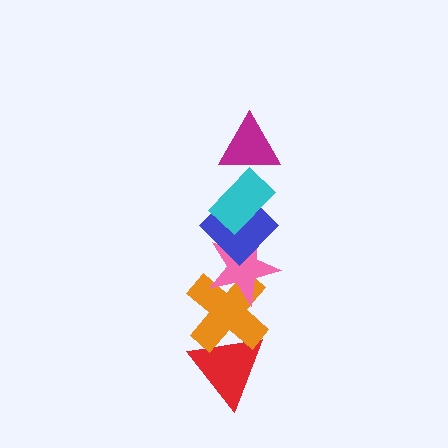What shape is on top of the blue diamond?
The cyan rectangle is on top of the blue diamond.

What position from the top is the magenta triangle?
The magenta triangle is 1st from the top.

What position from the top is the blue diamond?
The blue diamond is 3rd from the top.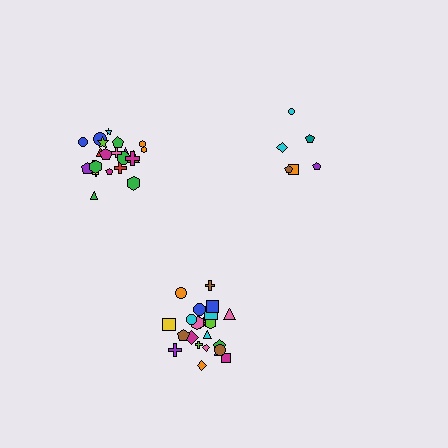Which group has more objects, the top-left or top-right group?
The top-left group.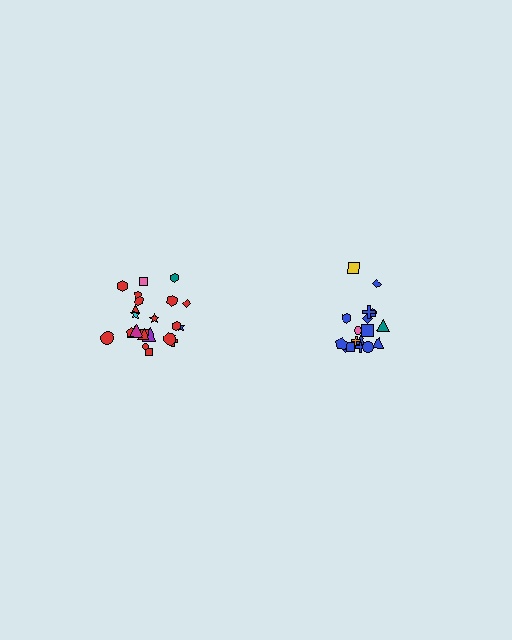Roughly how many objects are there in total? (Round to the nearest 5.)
Roughly 40 objects in total.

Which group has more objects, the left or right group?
The left group.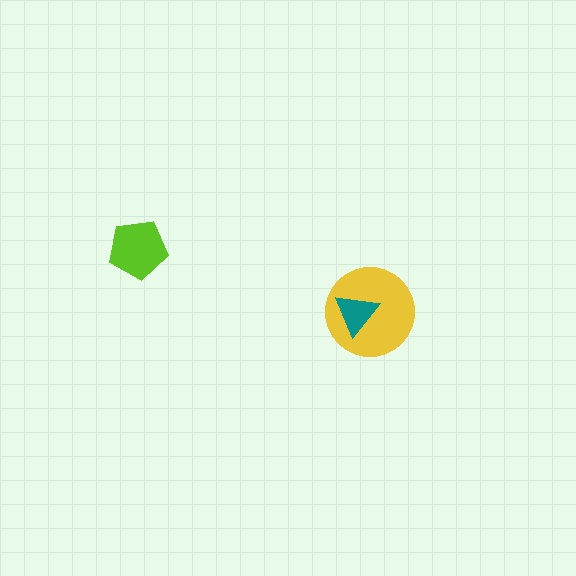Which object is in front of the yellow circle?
The teal triangle is in front of the yellow circle.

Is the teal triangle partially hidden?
No, no other shape covers it.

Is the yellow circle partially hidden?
Yes, it is partially covered by another shape.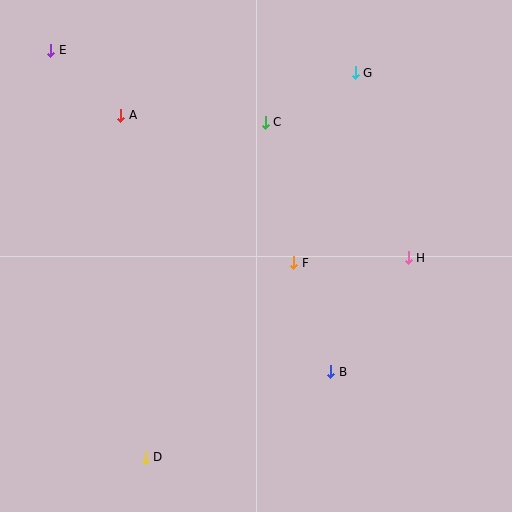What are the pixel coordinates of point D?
Point D is at (145, 457).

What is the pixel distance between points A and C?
The distance between A and C is 144 pixels.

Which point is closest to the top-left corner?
Point E is closest to the top-left corner.